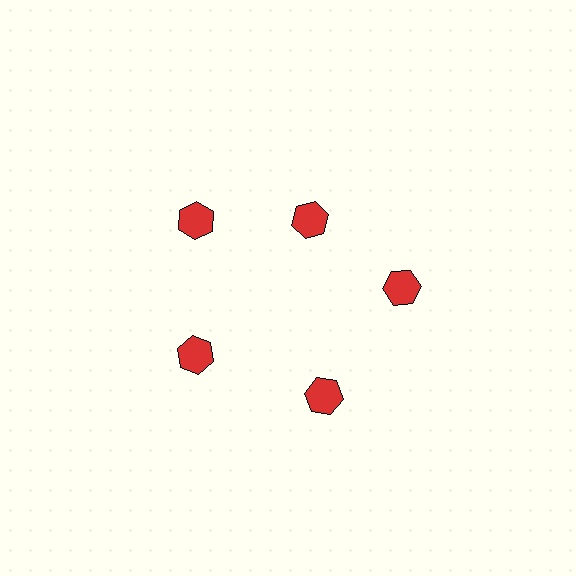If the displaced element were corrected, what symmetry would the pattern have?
It would have 5-fold rotational symmetry — the pattern would map onto itself every 72 degrees.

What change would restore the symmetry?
The symmetry would be restored by moving it outward, back onto the ring so that all 5 hexagons sit at equal angles and equal distance from the center.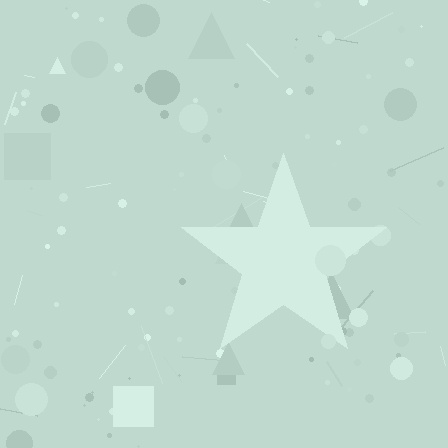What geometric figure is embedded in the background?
A star is embedded in the background.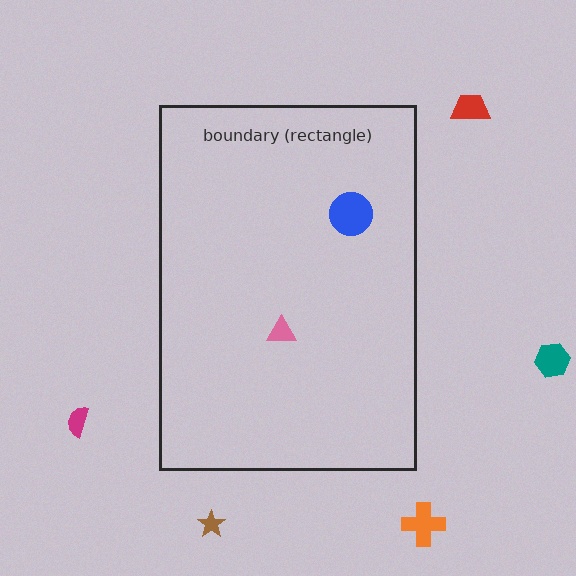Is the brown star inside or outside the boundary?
Outside.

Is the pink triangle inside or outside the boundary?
Inside.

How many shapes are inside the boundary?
2 inside, 5 outside.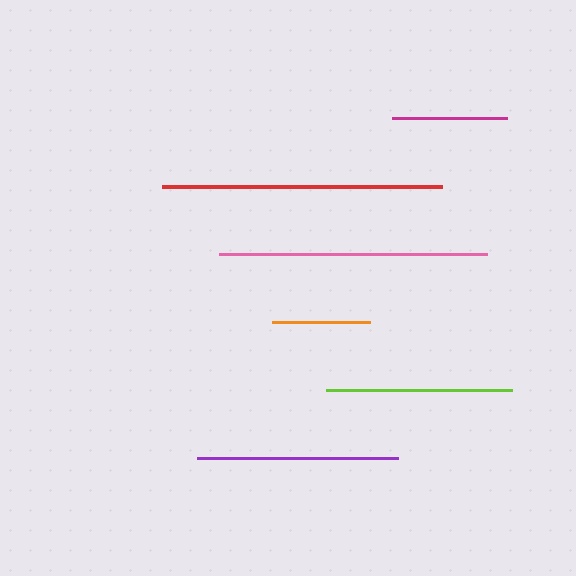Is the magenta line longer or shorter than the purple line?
The purple line is longer than the magenta line.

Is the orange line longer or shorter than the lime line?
The lime line is longer than the orange line.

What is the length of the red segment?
The red segment is approximately 280 pixels long.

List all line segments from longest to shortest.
From longest to shortest: red, pink, purple, lime, magenta, orange.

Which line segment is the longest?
The red line is the longest at approximately 280 pixels.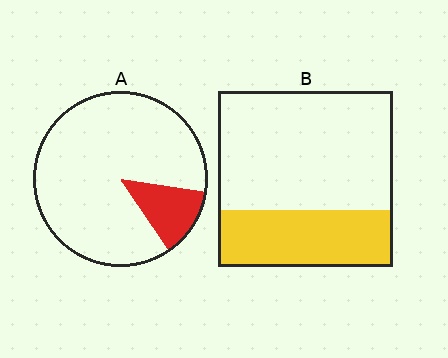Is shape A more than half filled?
No.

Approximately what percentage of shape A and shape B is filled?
A is approximately 15% and B is approximately 30%.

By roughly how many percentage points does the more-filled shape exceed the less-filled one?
By roughly 20 percentage points (B over A).